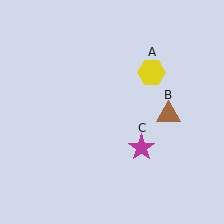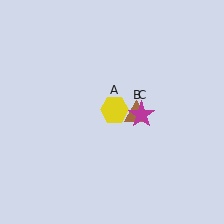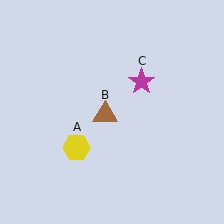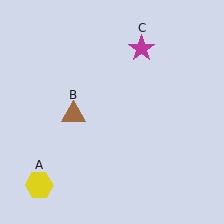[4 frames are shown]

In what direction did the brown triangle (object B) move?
The brown triangle (object B) moved left.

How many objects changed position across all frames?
3 objects changed position: yellow hexagon (object A), brown triangle (object B), magenta star (object C).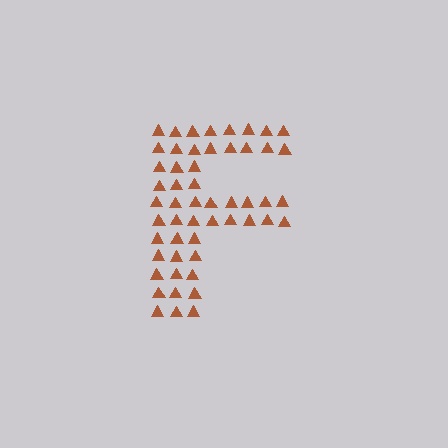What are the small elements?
The small elements are triangles.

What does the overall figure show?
The overall figure shows the letter F.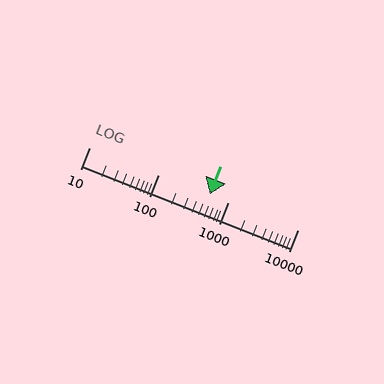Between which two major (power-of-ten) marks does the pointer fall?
The pointer is between 100 and 1000.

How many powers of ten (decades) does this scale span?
The scale spans 3 decades, from 10 to 10000.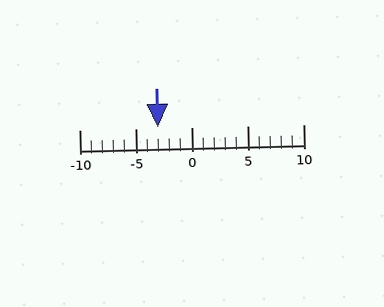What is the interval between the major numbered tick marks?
The major tick marks are spaced 5 units apart.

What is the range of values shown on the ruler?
The ruler shows values from -10 to 10.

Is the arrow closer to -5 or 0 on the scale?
The arrow is closer to -5.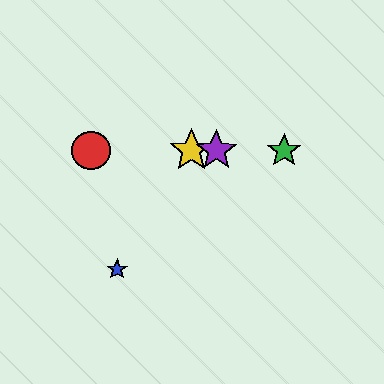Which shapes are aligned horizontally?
The red circle, the green star, the yellow star, the purple star are aligned horizontally.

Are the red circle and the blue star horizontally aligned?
No, the red circle is at y≈150 and the blue star is at y≈269.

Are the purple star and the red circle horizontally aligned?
Yes, both are at y≈150.